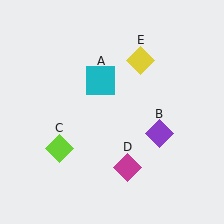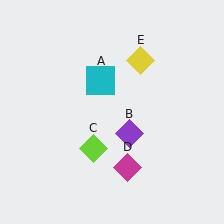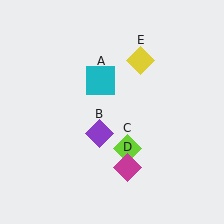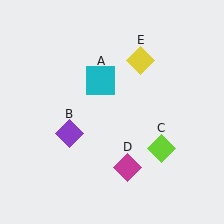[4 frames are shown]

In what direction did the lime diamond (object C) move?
The lime diamond (object C) moved right.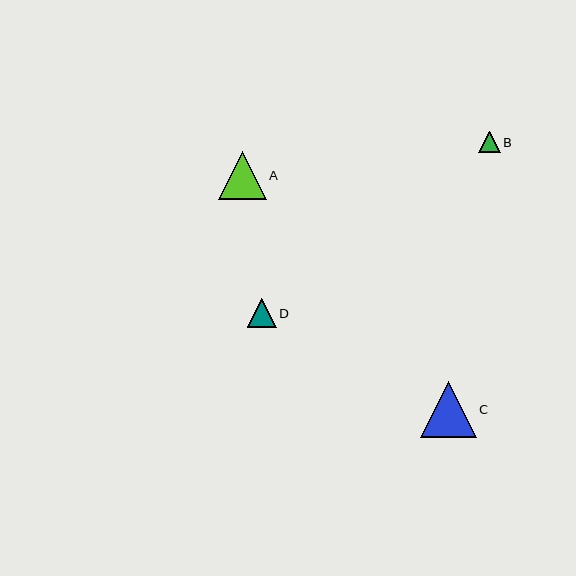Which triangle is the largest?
Triangle C is the largest with a size of approximately 56 pixels.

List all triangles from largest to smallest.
From largest to smallest: C, A, D, B.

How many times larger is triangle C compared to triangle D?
Triangle C is approximately 2.0 times the size of triangle D.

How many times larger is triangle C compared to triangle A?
Triangle C is approximately 1.2 times the size of triangle A.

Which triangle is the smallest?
Triangle B is the smallest with a size of approximately 22 pixels.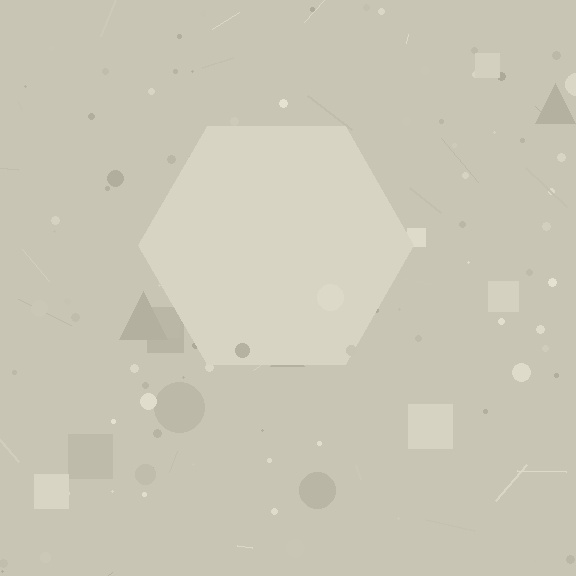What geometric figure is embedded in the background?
A hexagon is embedded in the background.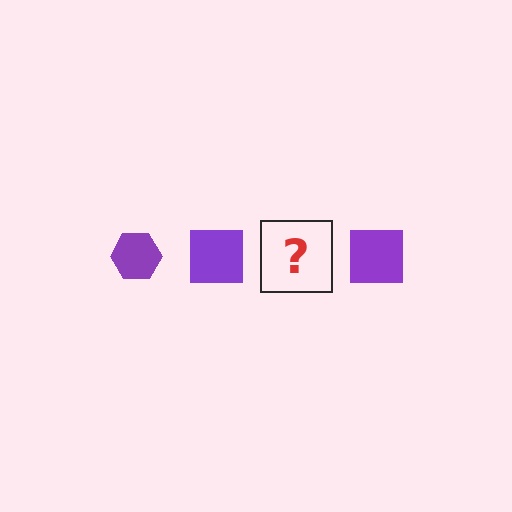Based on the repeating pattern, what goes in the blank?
The blank should be a purple hexagon.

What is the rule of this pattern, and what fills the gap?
The rule is that the pattern cycles through hexagon, square shapes in purple. The gap should be filled with a purple hexagon.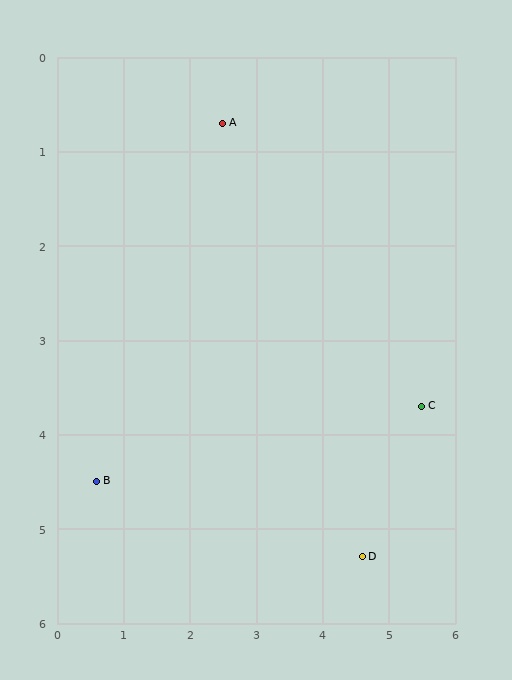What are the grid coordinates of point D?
Point D is at approximately (4.6, 5.3).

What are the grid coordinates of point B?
Point B is at approximately (0.6, 4.5).